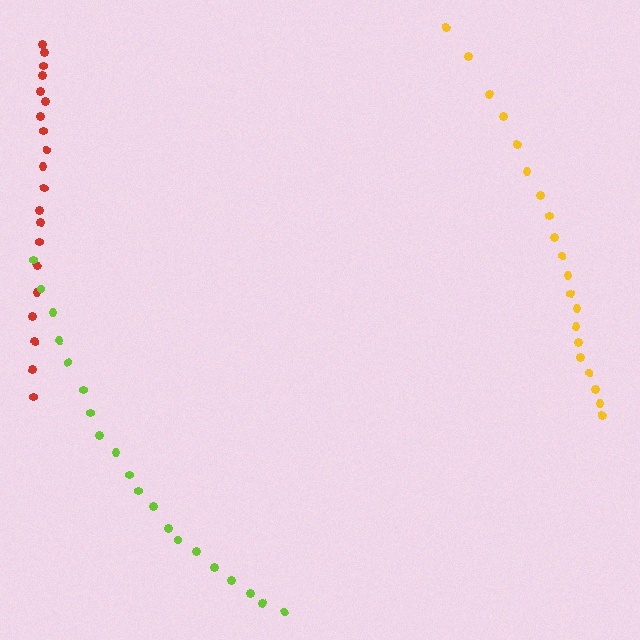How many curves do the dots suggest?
There are 3 distinct paths.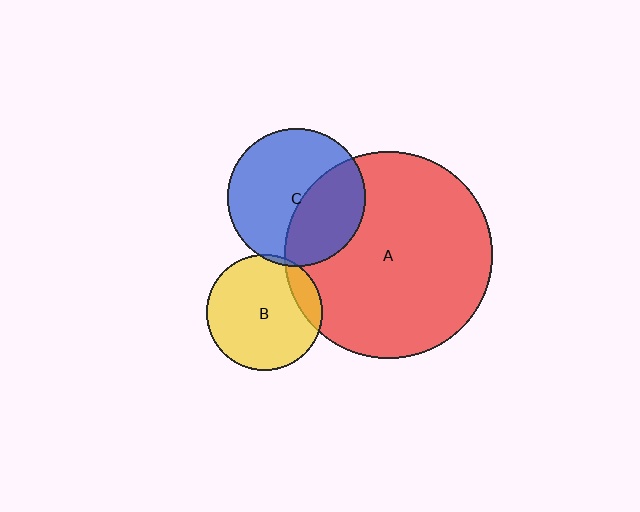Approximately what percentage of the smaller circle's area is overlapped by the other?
Approximately 40%.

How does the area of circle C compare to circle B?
Approximately 1.4 times.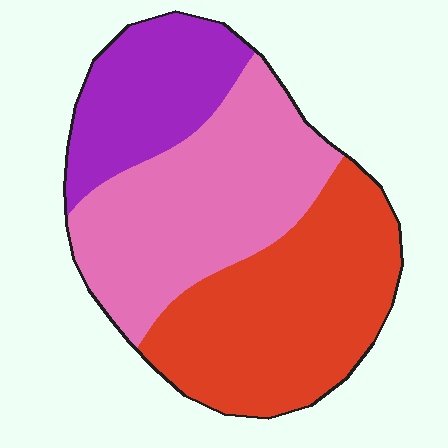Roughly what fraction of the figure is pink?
Pink covers around 40% of the figure.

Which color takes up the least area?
Purple, at roughly 20%.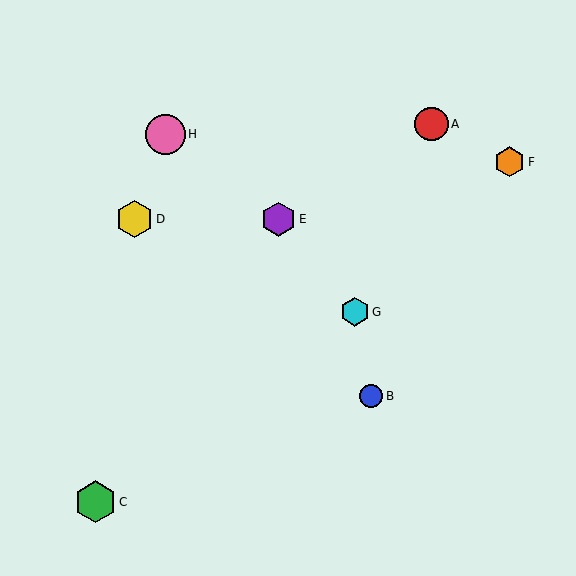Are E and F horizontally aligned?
No, E is at y≈219 and F is at y≈162.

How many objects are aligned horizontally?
2 objects (D, E) are aligned horizontally.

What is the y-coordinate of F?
Object F is at y≈162.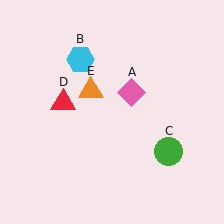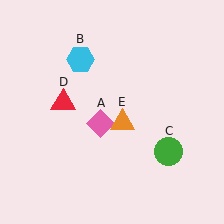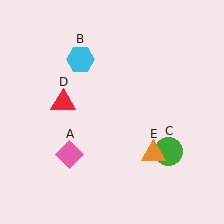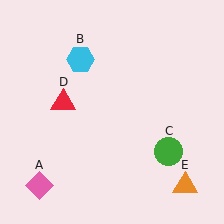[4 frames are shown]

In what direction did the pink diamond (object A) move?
The pink diamond (object A) moved down and to the left.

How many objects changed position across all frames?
2 objects changed position: pink diamond (object A), orange triangle (object E).